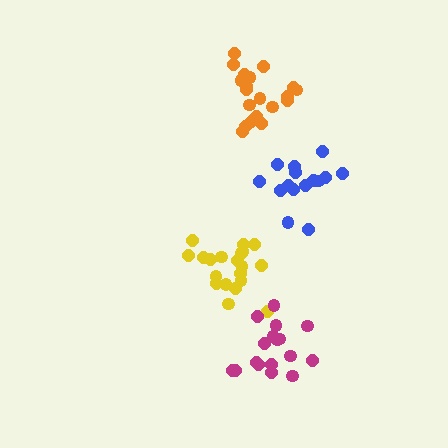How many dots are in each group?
Group 1: 20 dots, Group 2: 15 dots, Group 3: 17 dots, Group 4: 20 dots (72 total).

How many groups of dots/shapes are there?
There are 4 groups.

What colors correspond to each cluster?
The clusters are colored: yellow, blue, magenta, orange.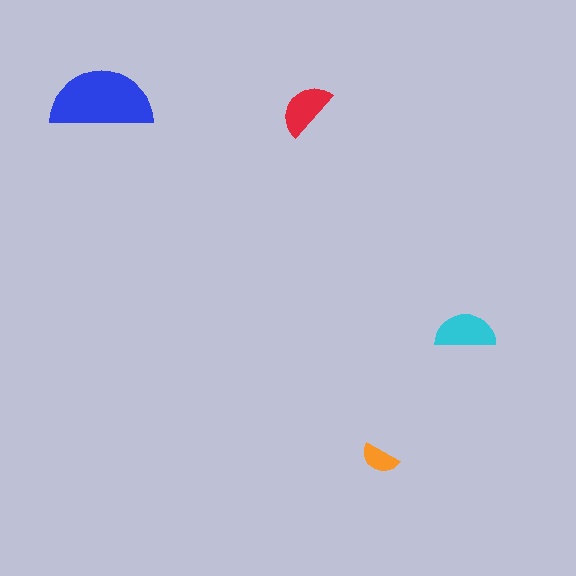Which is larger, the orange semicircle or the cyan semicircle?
The cyan one.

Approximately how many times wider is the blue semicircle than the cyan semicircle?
About 1.5 times wider.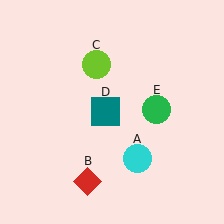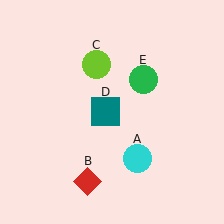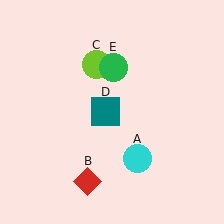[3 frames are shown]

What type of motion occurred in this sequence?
The green circle (object E) rotated counterclockwise around the center of the scene.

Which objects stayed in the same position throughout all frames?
Cyan circle (object A) and red diamond (object B) and lime circle (object C) and teal square (object D) remained stationary.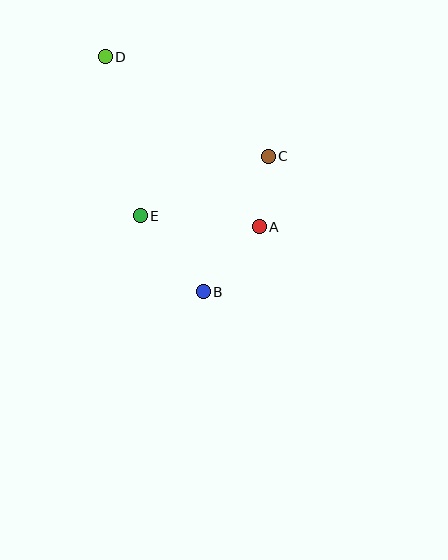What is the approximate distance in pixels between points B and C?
The distance between B and C is approximately 151 pixels.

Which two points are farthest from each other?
Points B and D are farthest from each other.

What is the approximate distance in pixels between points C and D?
The distance between C and D is approximately 191 pixels.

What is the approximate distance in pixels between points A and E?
The distance between A and E is approximately 119 pixels.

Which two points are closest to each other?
Points A and C are closest to each other.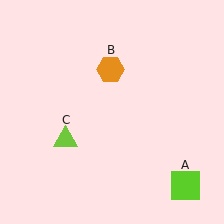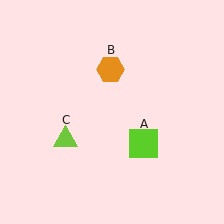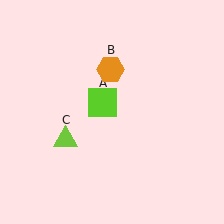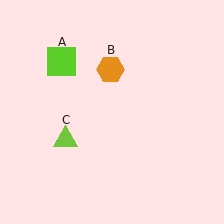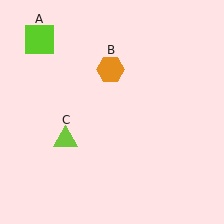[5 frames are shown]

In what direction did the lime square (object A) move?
The lime square (object A) moved up and to the left.